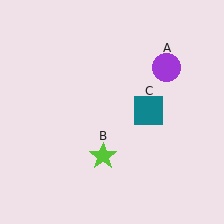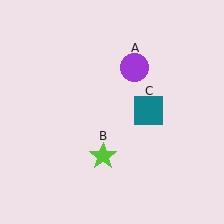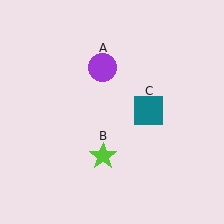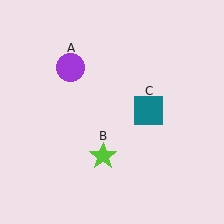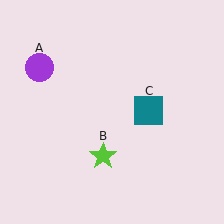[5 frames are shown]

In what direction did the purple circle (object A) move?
The purple circle (object A) moved left.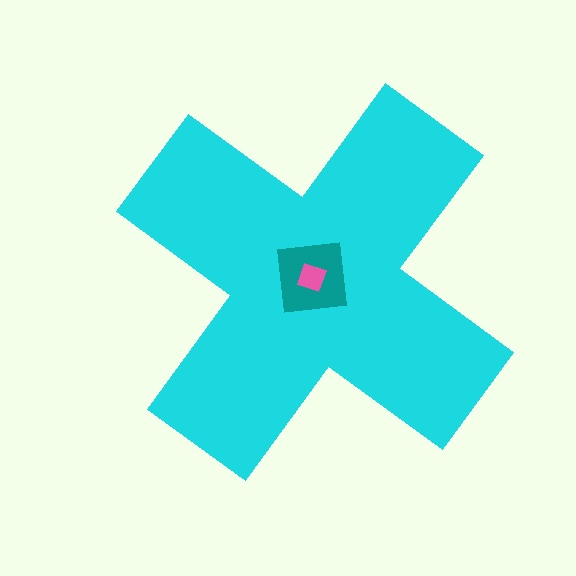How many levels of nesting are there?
3.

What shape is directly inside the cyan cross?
The teal square.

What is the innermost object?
The pink square.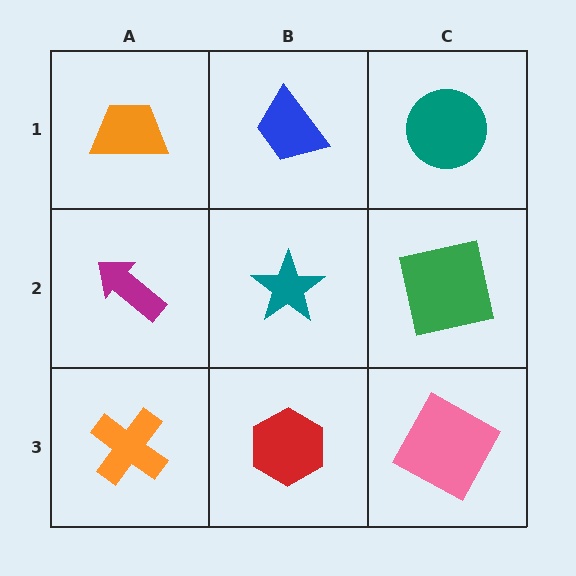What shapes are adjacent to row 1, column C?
A green square (row 2, column C), a blue trapezoid (row 1, column B).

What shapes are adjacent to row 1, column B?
A teal star (row 2, column B), an orange trapezoid (row 1, column A), a teal circle (row 1, column C).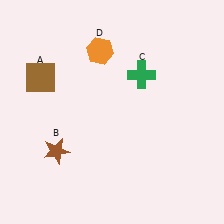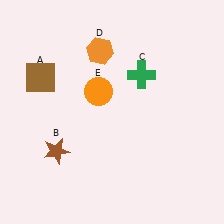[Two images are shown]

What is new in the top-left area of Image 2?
An orange circle (E) was added in the top-left area of Image 2.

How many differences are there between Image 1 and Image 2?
There is 1 difference between the two images.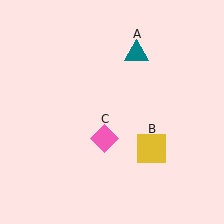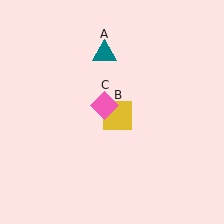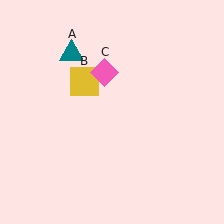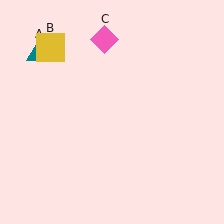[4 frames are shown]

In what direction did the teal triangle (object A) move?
The teal triangle (object A) moved left.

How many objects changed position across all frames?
3 objects changed position: teal triangle (object A), yellow square (object B), pink diamond (object C).